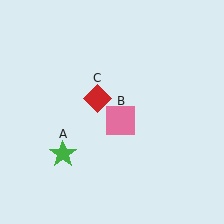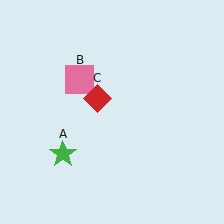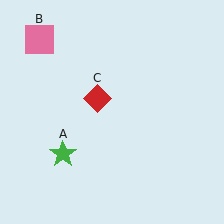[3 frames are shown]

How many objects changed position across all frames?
1 object changed position: pink square (object B).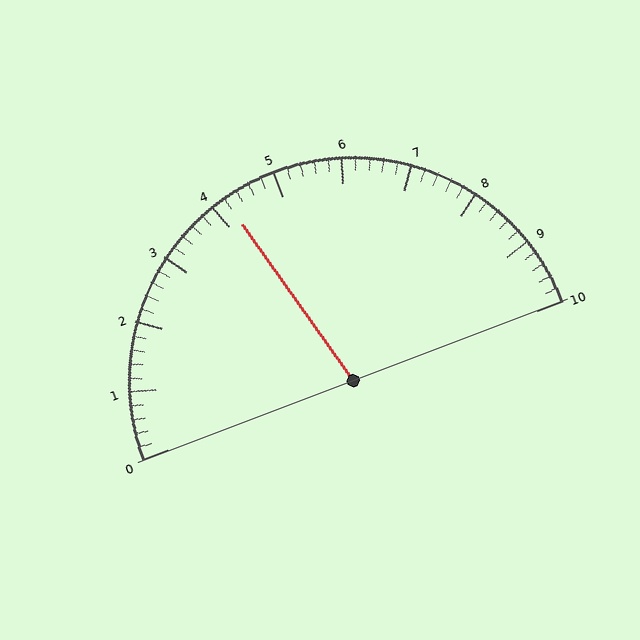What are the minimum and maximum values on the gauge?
The gauge ranges from 0 to 10.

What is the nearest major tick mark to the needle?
The nearest major tick mark is 4.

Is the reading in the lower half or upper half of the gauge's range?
The reading is in the lower half of the range (0 to 10).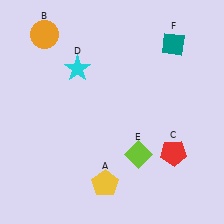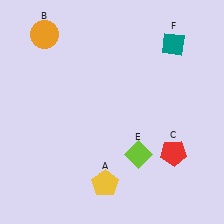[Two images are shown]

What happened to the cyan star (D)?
The cyan star (D) was removed in Image 2. It was in the top-left area of Image 1.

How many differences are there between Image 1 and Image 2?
There is 1 difference between the two images.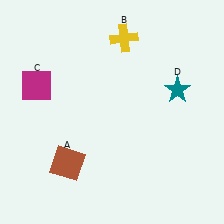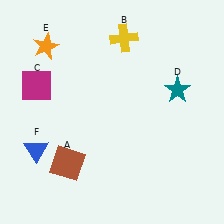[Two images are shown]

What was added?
An orange star (E), a blue triangle (F) were added in Image 2.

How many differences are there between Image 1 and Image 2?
There are 2 differences between the two images.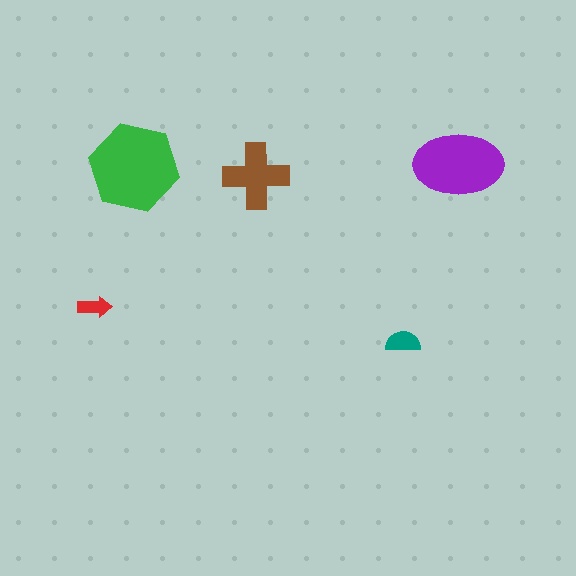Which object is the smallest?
The red arrow.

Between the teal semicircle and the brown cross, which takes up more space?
The brown cross.